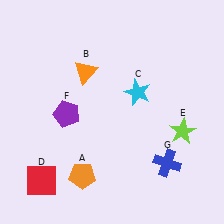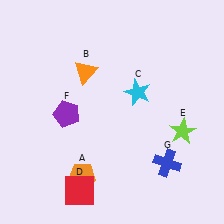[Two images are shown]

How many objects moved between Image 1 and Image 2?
1 object moved between the two images.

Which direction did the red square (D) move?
The red square (D) moved right.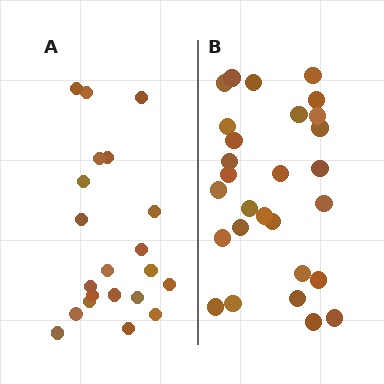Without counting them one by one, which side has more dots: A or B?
Region B (the right region) has more dots.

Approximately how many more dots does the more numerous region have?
Region B has roughly 8 or so more dots than region A.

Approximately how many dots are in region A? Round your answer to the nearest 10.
About 20 dots. (The exact count is 21, which rounds to 20.)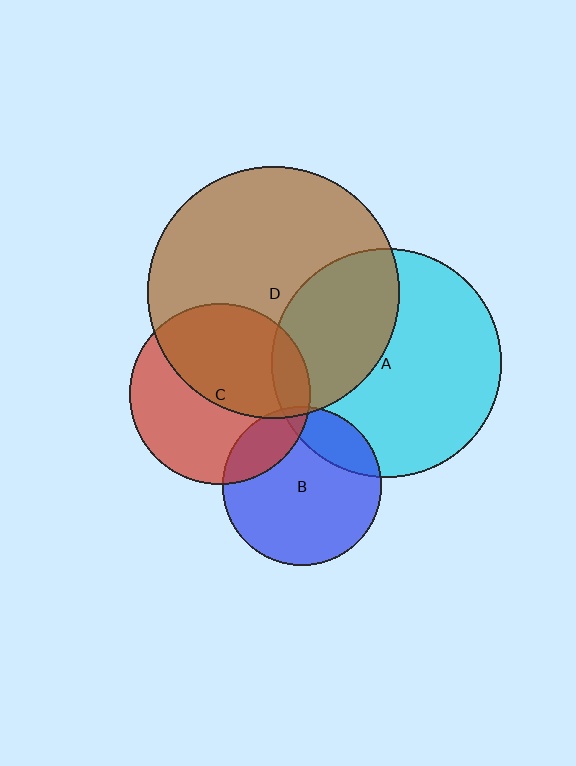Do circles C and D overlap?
Yes.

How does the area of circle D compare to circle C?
Approximately 1.9 times.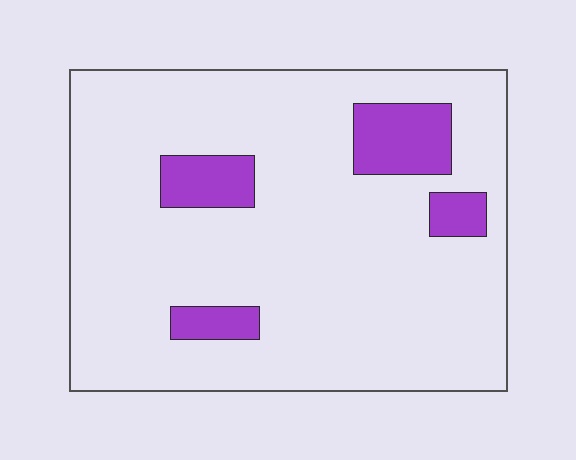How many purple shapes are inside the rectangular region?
4.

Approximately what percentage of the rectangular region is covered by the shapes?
Approximately 15%.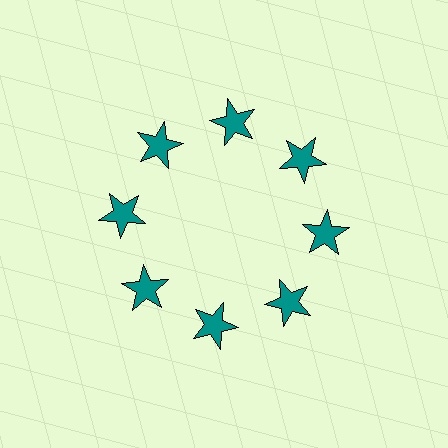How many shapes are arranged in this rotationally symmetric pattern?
There are 8 shapes, arranged in 8 groups of 1.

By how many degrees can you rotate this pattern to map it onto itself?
The pattern maps onto itself every 45 degrees of rotation.